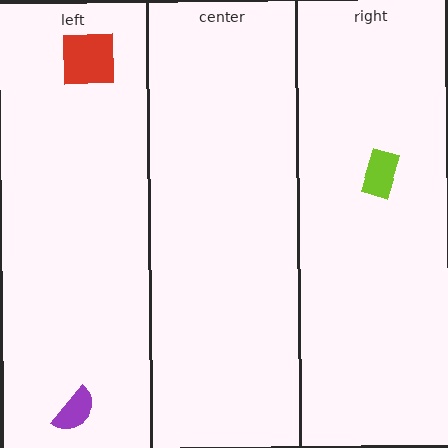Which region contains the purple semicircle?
The left region.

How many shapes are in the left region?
2.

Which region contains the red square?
The left region.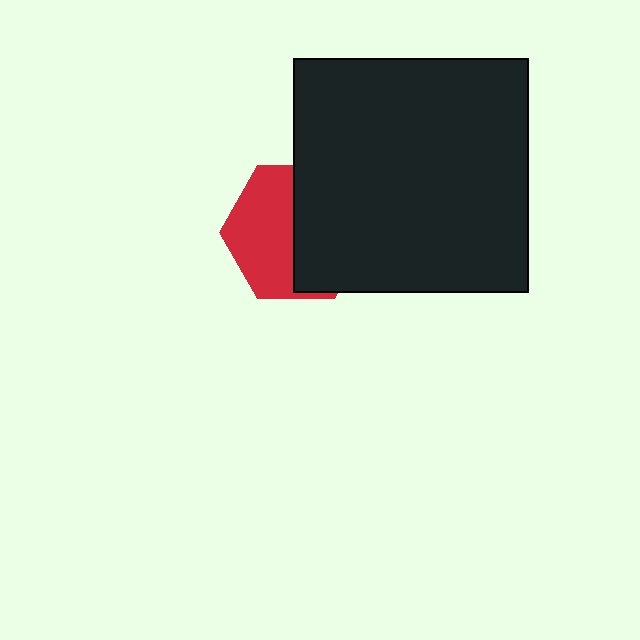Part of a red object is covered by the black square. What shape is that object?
It is a hexagon.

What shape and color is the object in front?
The object in front is a black square.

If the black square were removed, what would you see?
You would see the complete red hexagon.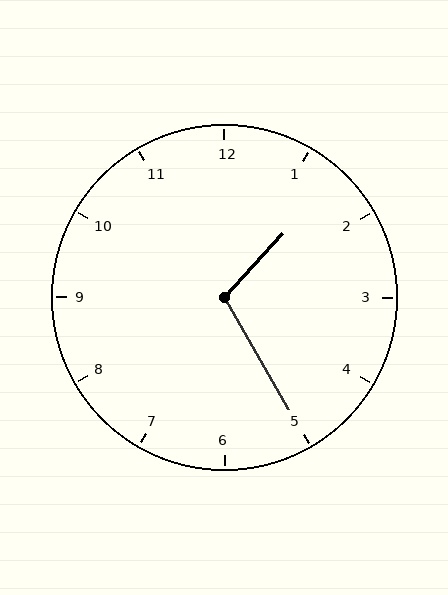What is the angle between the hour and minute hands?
Approximately 108 degrees.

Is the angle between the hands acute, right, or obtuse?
It is obtuse.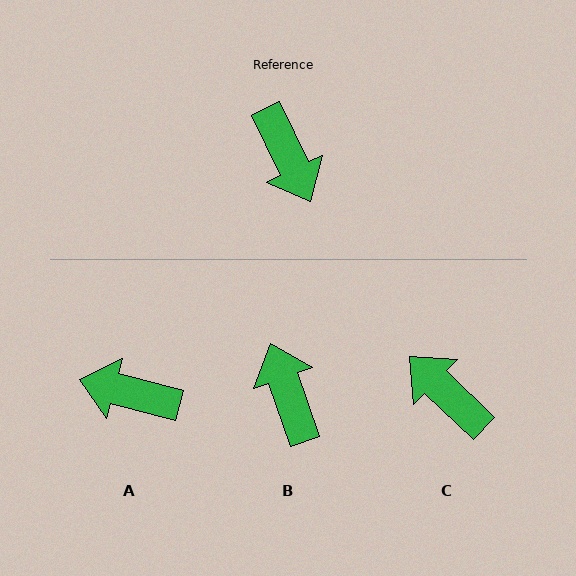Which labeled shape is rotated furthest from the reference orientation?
B, about 173 degrees away.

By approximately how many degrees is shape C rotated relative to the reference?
Approximately 160 degrees clockwise.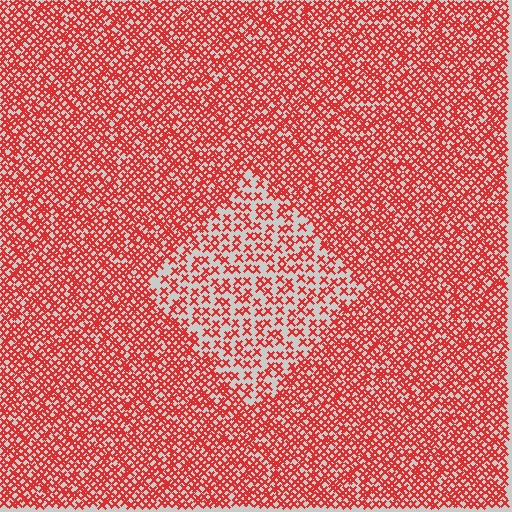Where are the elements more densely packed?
The elements are more densely packed outside the diamond boundary.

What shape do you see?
I see a diamond.